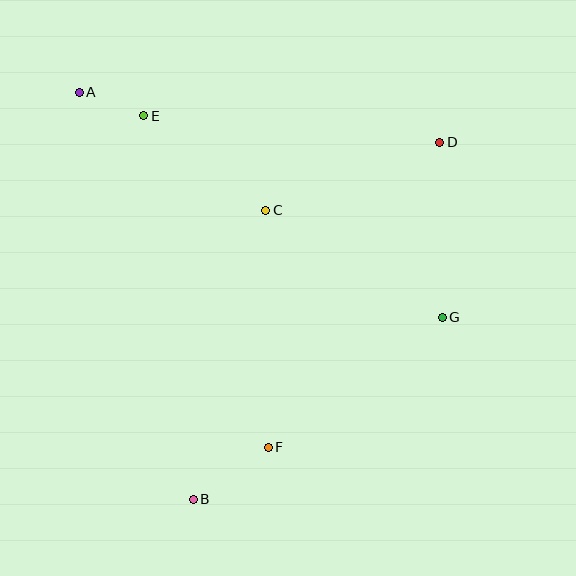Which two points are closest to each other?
Points A and E are closest to each other.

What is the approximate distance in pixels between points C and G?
The distance between C and G is approximately 206 pixels.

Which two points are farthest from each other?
Points B and D are farthest from each other.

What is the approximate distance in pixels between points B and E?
The distance between B and E is approximately 386 pixels.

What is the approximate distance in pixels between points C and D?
The distance between C and D is approximately 187 pixels.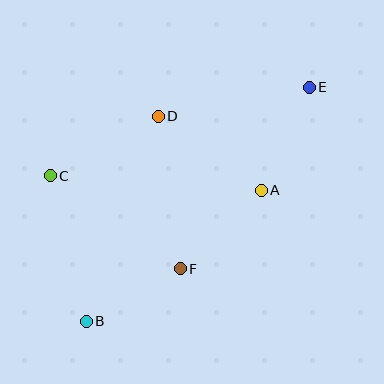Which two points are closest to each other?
Points B and F are closest to each other.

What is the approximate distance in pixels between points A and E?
The distance between A and E is approximately 114 pixels.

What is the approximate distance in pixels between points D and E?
The distance between D and E is approximately 154 pixels.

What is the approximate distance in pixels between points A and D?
The distance between A and D is approximately 127 pixels.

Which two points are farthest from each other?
Points B and E are farthest from each other.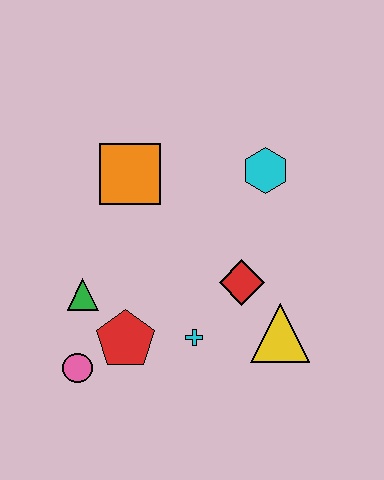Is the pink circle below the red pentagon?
Yes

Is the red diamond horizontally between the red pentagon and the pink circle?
No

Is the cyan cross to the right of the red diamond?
No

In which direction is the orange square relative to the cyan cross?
The orange square is above the cyan cross.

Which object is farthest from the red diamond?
The pink circle is farthest from the red diamond.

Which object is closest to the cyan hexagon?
The red diamond is closest to the cyan hexagon.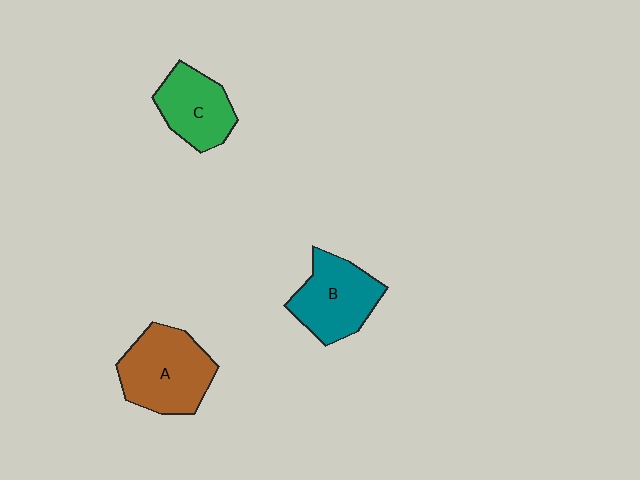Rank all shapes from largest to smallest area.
From largest to smallest: A (brown), B (teal), C (green).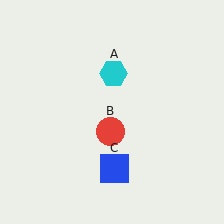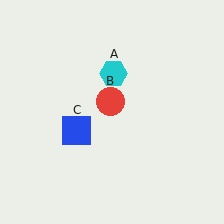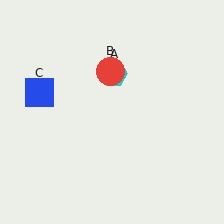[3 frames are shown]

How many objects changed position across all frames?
2 objects changed position: red circle (object B), blue square (object C).